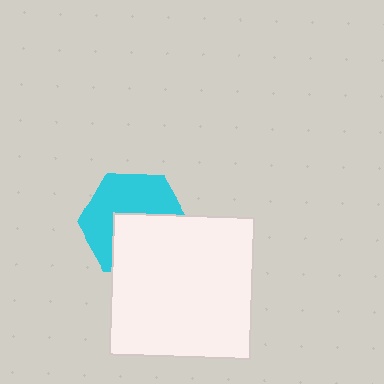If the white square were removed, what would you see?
You would see the complete cyan hexagon.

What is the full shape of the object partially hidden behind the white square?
The partially hidden object is a cyan hexagon.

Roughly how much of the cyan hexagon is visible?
About half of it is visible (roughly 54%).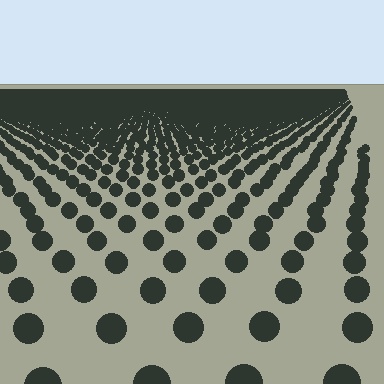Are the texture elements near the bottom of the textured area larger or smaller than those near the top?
Larger. Near the bottom, elements are closer to the viewer and appear at a bigger on-screen size.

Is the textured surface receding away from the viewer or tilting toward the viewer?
The surface is receding away from the viewer. Texture elements get smaller and denser toward the top.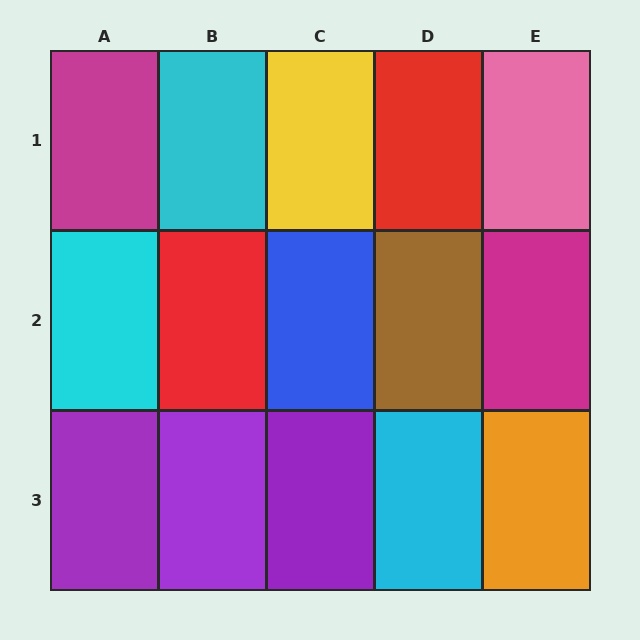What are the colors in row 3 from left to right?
Purple, purple, purple, cyan, orange.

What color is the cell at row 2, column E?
Magenta.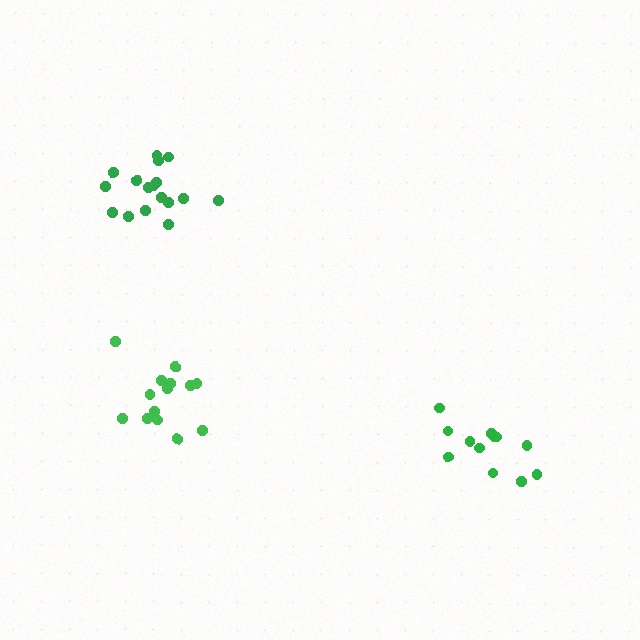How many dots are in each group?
Group 1: 14 dots, Group 2: 13 dots, Group 3: 17 dots (44 total).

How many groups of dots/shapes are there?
There are 3 groups.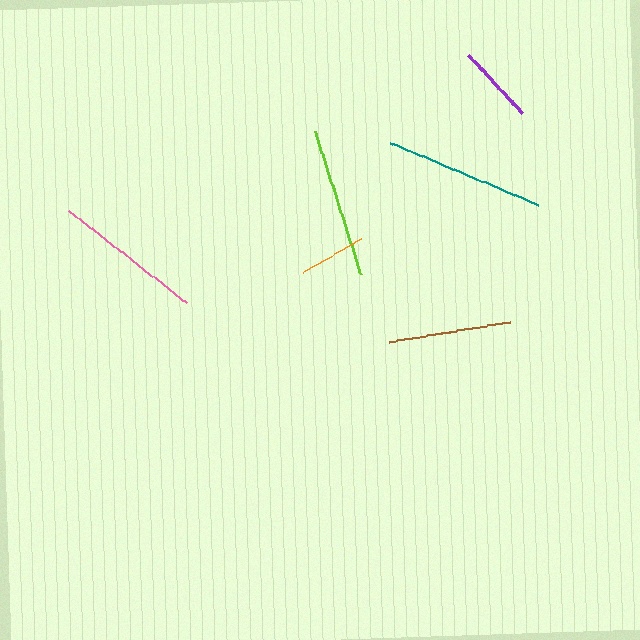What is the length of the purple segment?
The purple segment is approximately 80 pixels long.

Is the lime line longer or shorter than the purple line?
The lime line is longer than the purple line.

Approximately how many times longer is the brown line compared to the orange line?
The brown line is approximately 1.9 times the length of the orange line.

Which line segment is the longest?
The teal line is the longest at approximately 161 pixels.